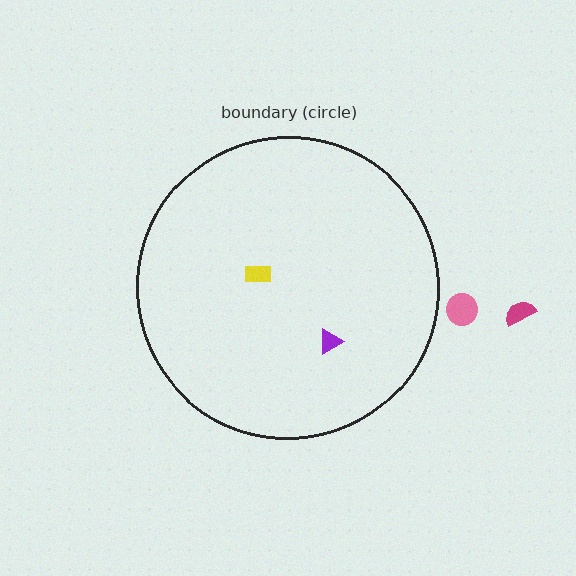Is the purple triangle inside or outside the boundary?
Inside.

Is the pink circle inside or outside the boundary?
Outside.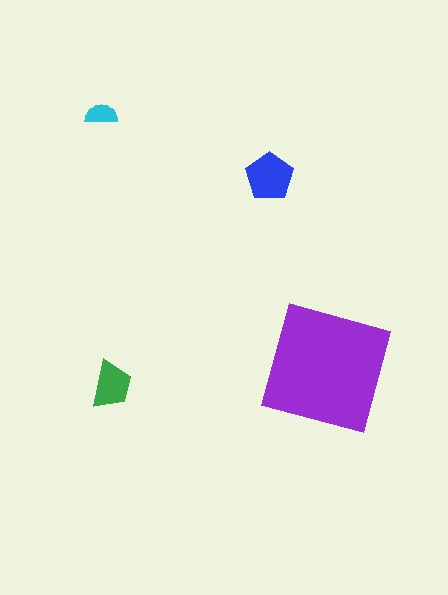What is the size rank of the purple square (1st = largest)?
1st.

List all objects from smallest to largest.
The cyan semicircle, the green trapezoid, the blue pentagon, the purple square.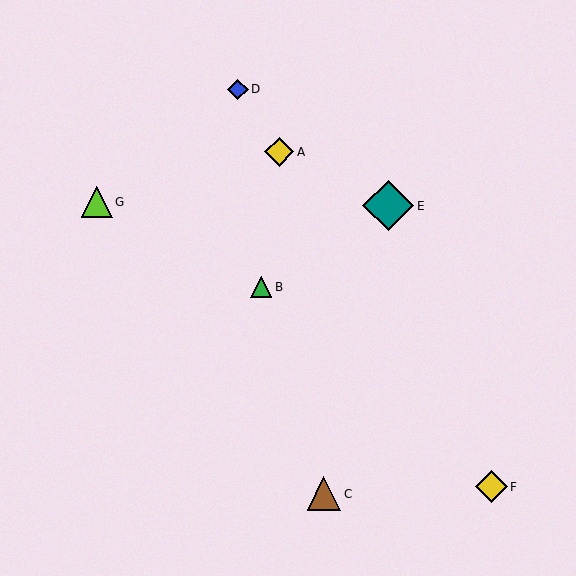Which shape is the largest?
The teal diamond (labeled E) is the largest.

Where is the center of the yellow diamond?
The center of the yellow diamond is at (491, 487).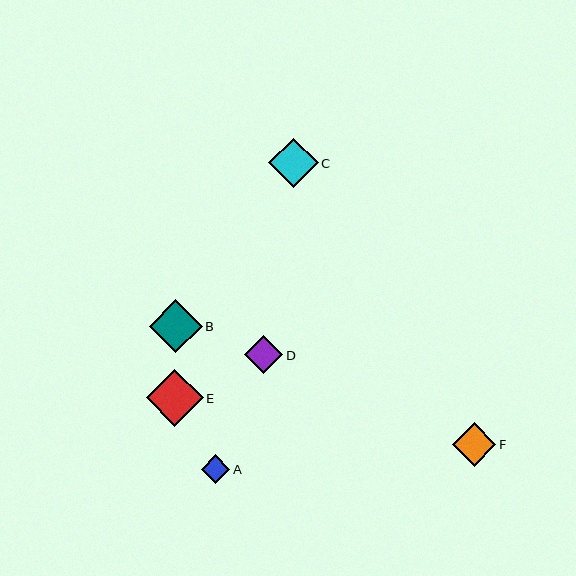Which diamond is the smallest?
Diamond A is the smallest with a size of approximately 29 pixels.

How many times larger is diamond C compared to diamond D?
Diamond C is approximately 1.3 times the size of diamond D.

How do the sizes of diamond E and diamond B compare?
Diamond E and diamond B are approximately the same size.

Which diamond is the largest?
Diamond E is the largest with a size of approximately 57 pixels.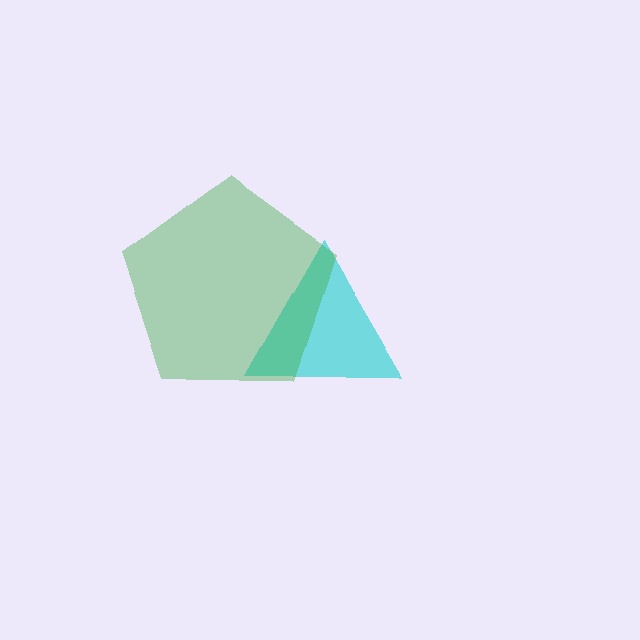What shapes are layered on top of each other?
The layered shapes are: a cyan triangle, a green pentagon.